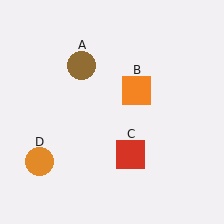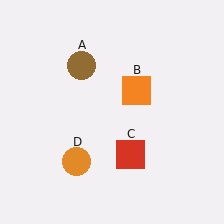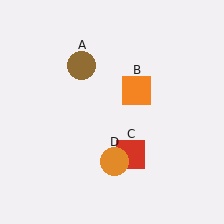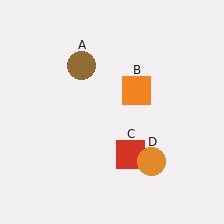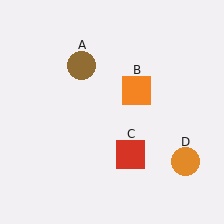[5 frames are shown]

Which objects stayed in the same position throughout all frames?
Brown circle (object A) and orange square (object B) and red square (object C) remained stationary.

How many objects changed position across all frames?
1 object changed position: orange circle (object D).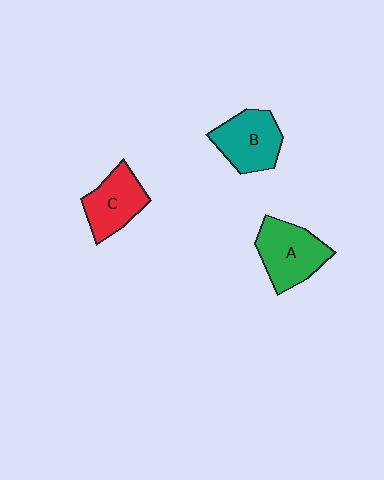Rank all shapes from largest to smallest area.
From largest to smallest: A (green), B (teal), C (red).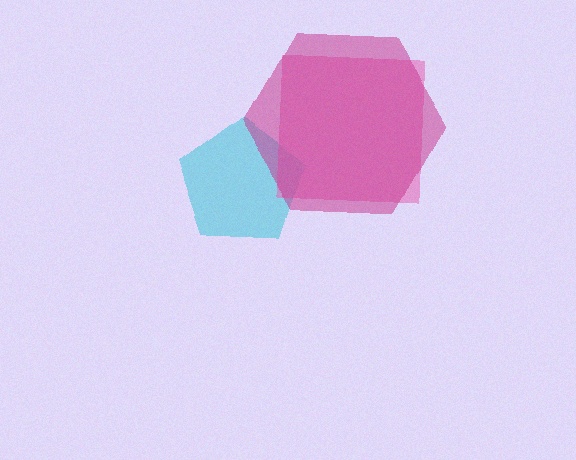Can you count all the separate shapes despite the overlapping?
Yes, there are 3 separate shapes.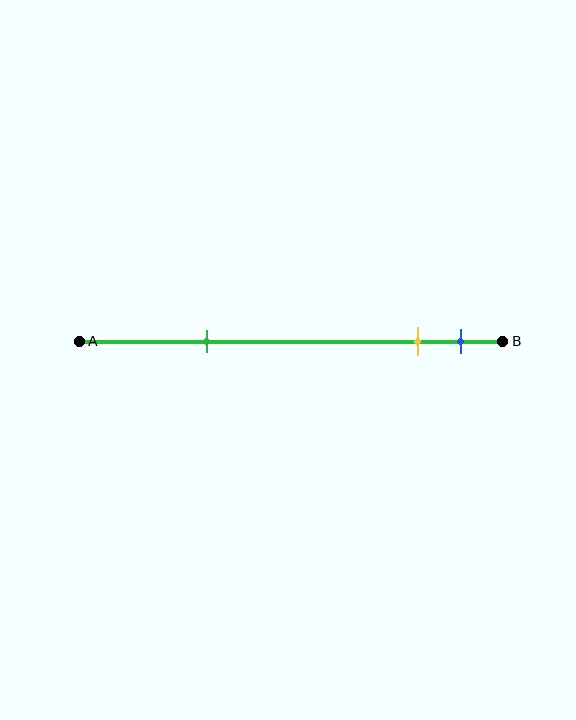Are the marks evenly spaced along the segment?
No, the marks are not evenly spaced.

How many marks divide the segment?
There are 3 marks dividing the segment.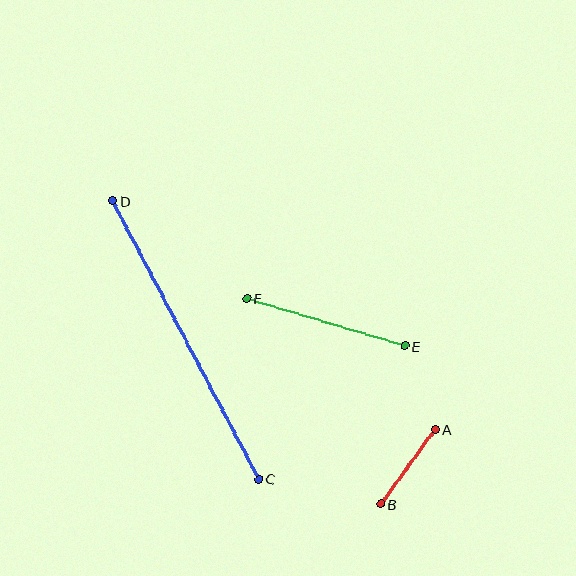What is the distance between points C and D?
The distance is approximately 314 pixels.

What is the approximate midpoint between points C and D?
The midpoint is at approximately (185, 340) pixels.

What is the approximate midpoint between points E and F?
The midpoint is at approximately (326, 322) pixels.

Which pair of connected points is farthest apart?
Points C and D are farthest apart.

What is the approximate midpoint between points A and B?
The midpoint is at approximately (408, 467) pixels.